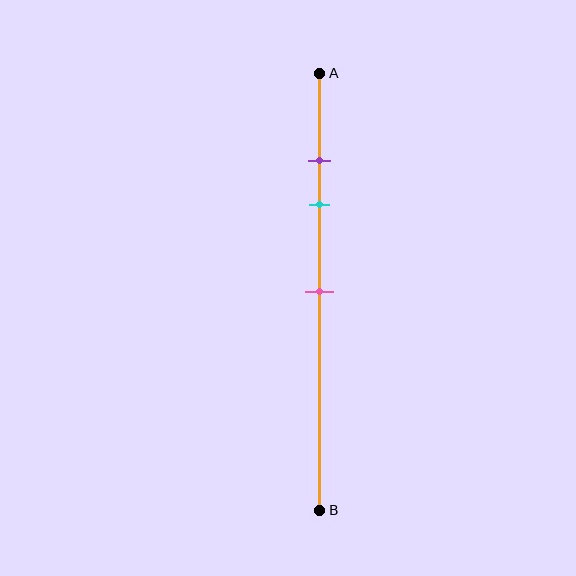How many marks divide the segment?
There are 3 marks dividing the segment.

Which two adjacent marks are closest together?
The purple and cyan marks are the closest adjacent pair.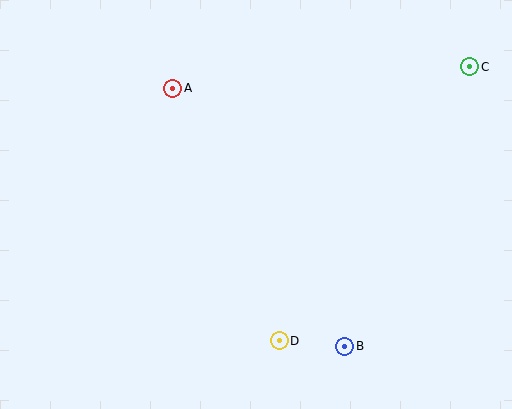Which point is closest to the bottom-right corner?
Point B is closest to the bottom-right corner.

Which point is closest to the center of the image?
Point D at (279, 341) is closest to the center.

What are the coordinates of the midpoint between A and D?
The midpoint between A and D is at (226, 215).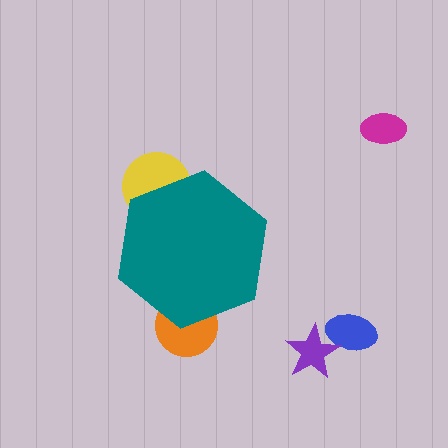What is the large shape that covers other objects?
A teal hexagon.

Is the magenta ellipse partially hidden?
No, the magenta ellipse is fully visible.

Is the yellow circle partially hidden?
Yes, the yellow circle is partially hidden behind the teal hexagon.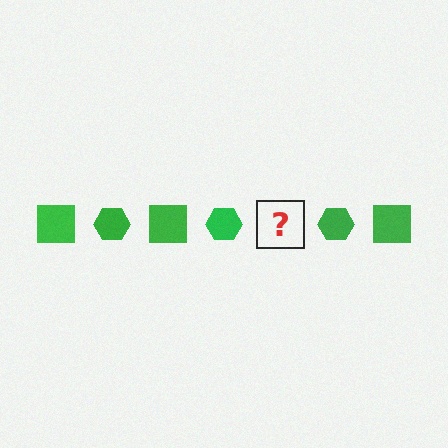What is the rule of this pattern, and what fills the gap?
The rule is that the pattern cycles through square, hexagon shapes in green. The gap should be filled with a green square.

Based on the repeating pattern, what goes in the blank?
The blank should be a green square.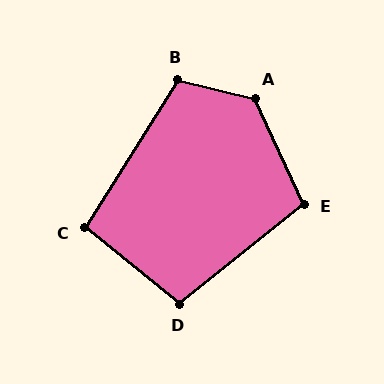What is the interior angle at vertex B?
Approximately 109 degrees (obtuse).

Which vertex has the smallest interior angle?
C, at approximately 97 degrees.